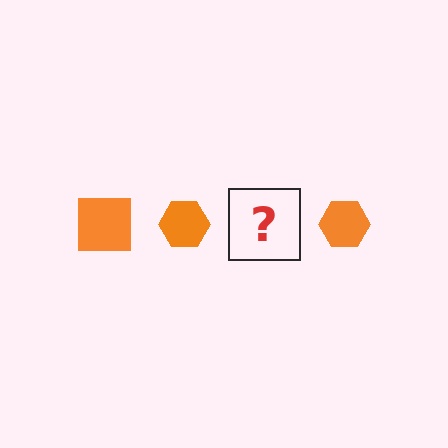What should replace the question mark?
The question mark should be replaced with an orange square.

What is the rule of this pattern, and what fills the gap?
The rule is that the pattern cycles through square, hexagon shapes in orange. The gap should be filled with an orange square.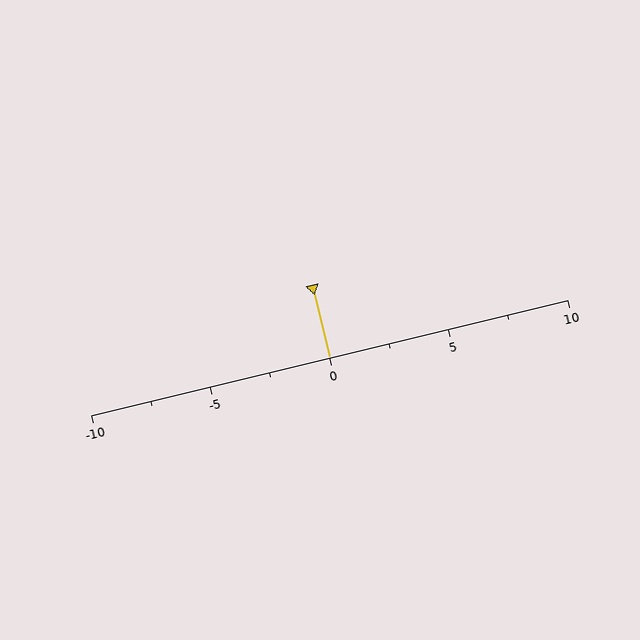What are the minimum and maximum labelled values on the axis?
The axis runs from -10 to 10.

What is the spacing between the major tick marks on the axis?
The major ticks are spaced 5 apart.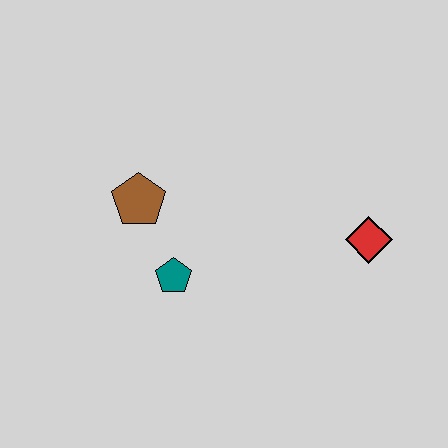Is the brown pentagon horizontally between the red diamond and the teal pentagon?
No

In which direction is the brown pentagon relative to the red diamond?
The brown pentagon is to the left of the red diamond.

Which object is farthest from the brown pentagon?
The red diamond is farthest from the brown pentagon.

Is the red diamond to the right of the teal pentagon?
Yes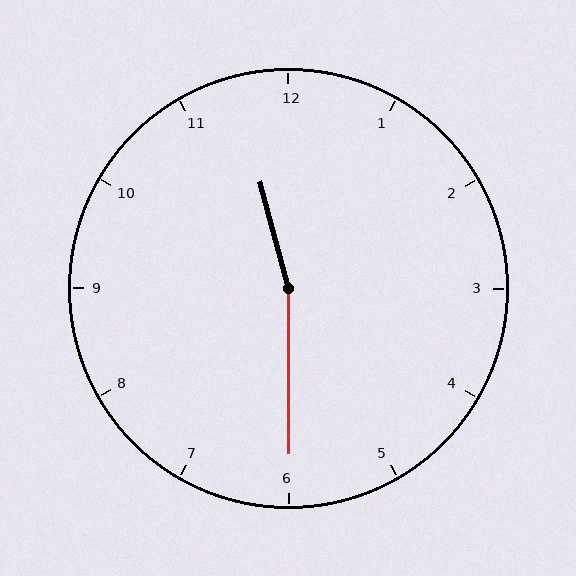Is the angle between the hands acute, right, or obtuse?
It is obtuse.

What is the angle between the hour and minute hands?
Approximately 165 degrees.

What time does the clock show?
11:30.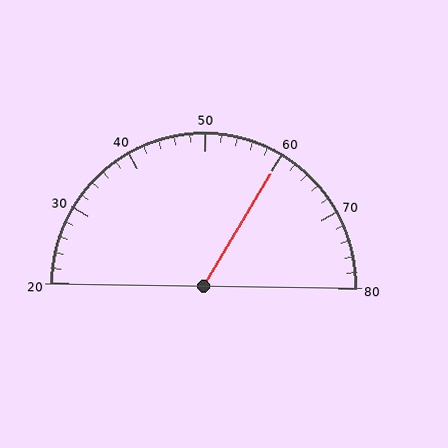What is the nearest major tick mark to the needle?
The nearest major tick mark is 60.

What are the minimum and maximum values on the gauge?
The gauge ranges from 20 to 80.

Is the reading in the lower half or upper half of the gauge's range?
The reading is in the upper half of the range (20 to 80).